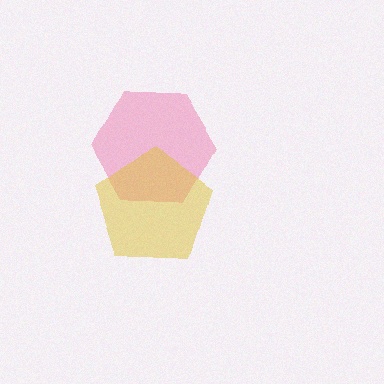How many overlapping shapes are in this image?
There are 2 overlapping shapes in the image.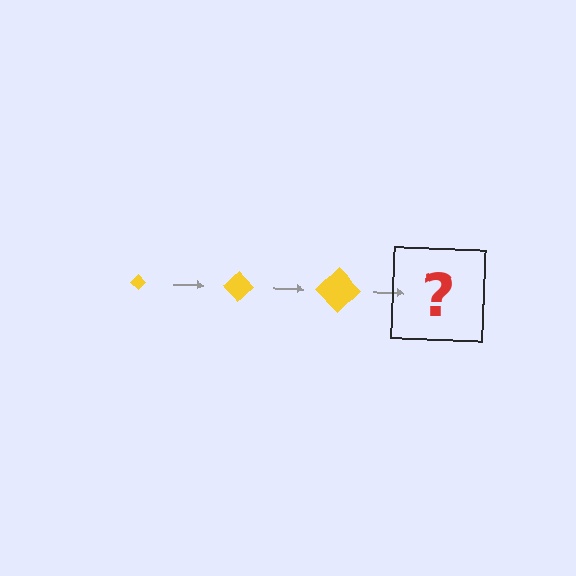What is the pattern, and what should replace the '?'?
The pattern is that the diamond gets progressively larger each step. The '?' should be a yellow diamond, larger than the previous one.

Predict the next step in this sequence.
The next step is a yellow diamond, larger than the previous one.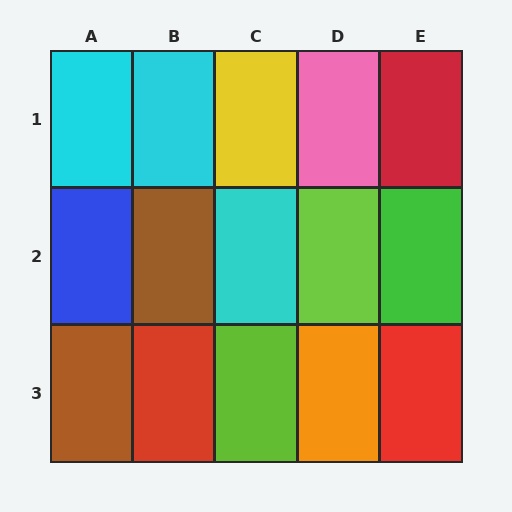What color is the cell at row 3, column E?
Red.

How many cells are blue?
1 cell is blue.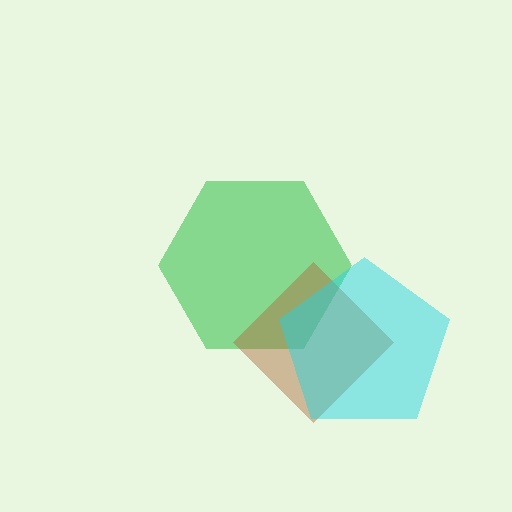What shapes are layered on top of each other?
The layered shapes are: a green hexagon, a brown diamond, a cyan pentagon.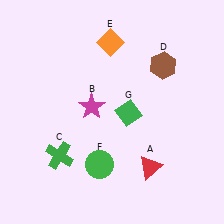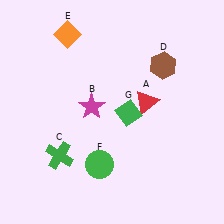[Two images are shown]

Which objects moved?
The objects that moved are: the red triangle (A), the orange diamond (E).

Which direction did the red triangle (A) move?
The red triangle (A) moved up.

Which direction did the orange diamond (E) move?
The orange diamond (E) moved left.